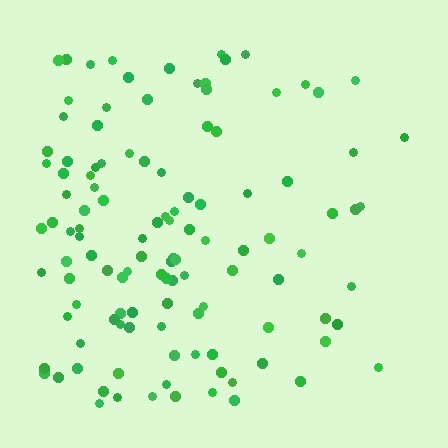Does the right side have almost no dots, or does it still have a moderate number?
Still a moderate number, just noticeably fewer than the left.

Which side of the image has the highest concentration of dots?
The left.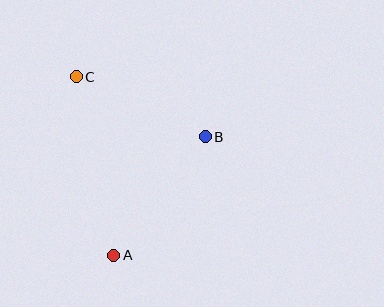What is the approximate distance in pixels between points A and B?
The distance between A and B is approximately 150 pixels.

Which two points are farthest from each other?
Points A and C are farthest from each other.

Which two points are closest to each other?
Points B and C are closest to each other.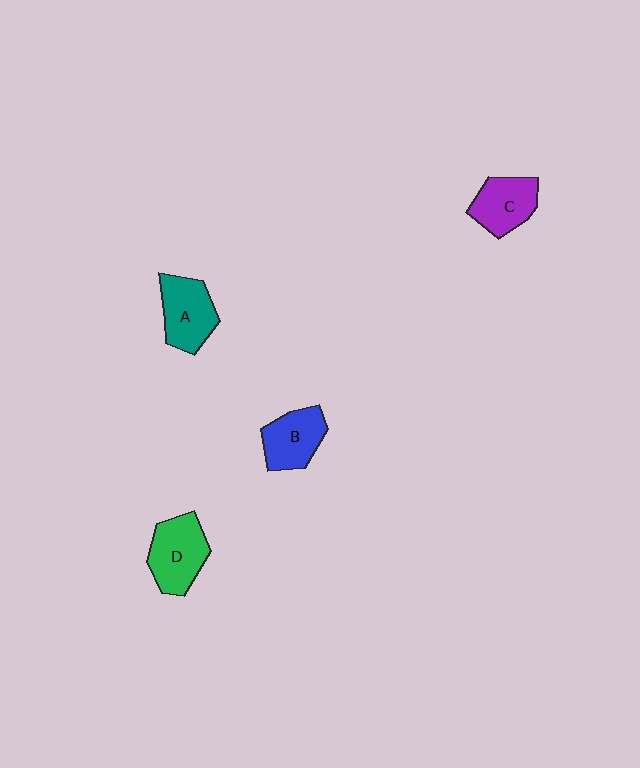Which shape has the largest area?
Shape D (green).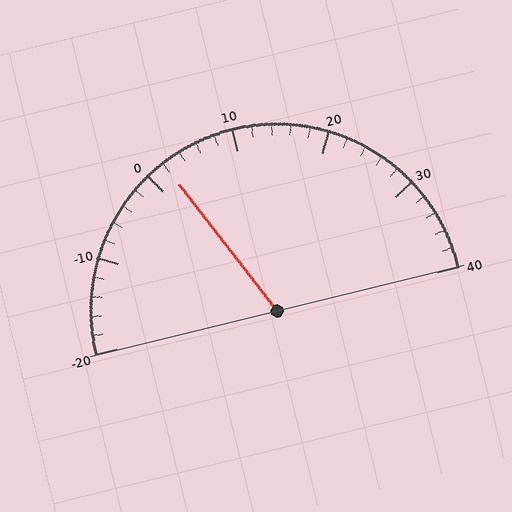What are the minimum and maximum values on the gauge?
The gauge ranges from -20 to 40.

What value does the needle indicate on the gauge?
The needle indicates approximately 2.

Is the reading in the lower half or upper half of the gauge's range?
The reading is in the lower half of the range (-20 to 40).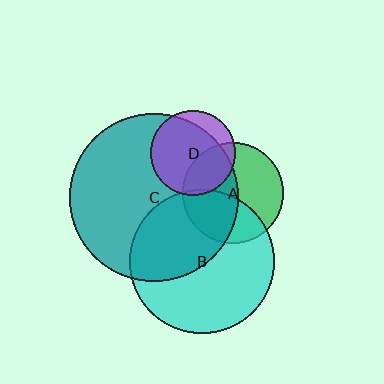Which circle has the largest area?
Circle C (teal).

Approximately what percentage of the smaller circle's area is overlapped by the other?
Approximately 5%.